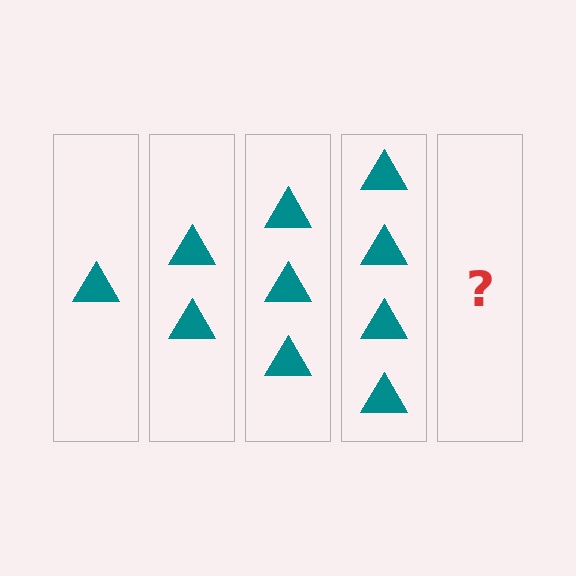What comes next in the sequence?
The next element should be 5 triangles.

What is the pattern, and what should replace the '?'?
The pattern is that each step adds one more triangle. The '?' should be 5 triangles.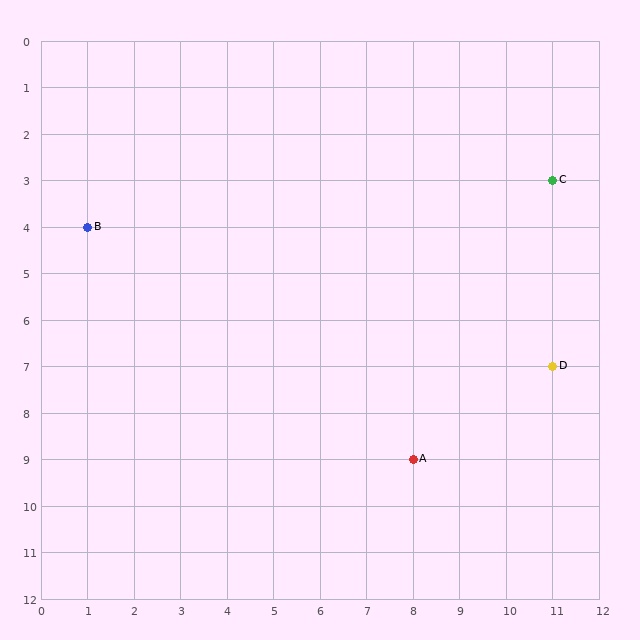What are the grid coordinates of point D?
Point D is at grid coordinates (11, 7).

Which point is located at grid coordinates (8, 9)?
Point A is at (8, 9).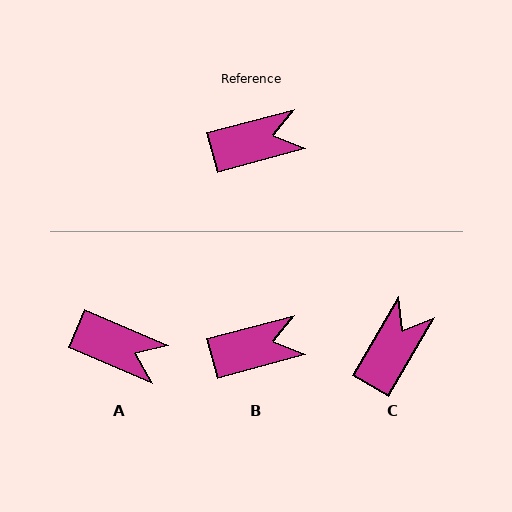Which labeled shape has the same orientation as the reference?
B.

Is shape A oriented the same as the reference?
No, it is off by about 38 degrees.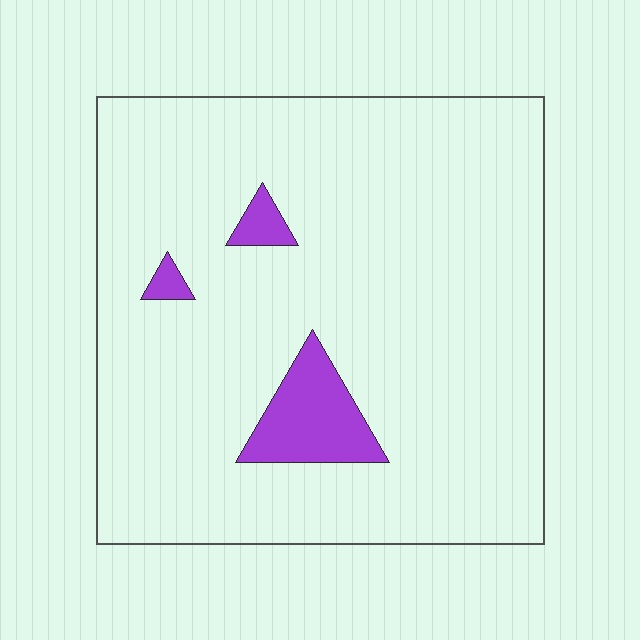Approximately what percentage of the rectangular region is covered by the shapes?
Approximately 5%.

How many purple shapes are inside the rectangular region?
3.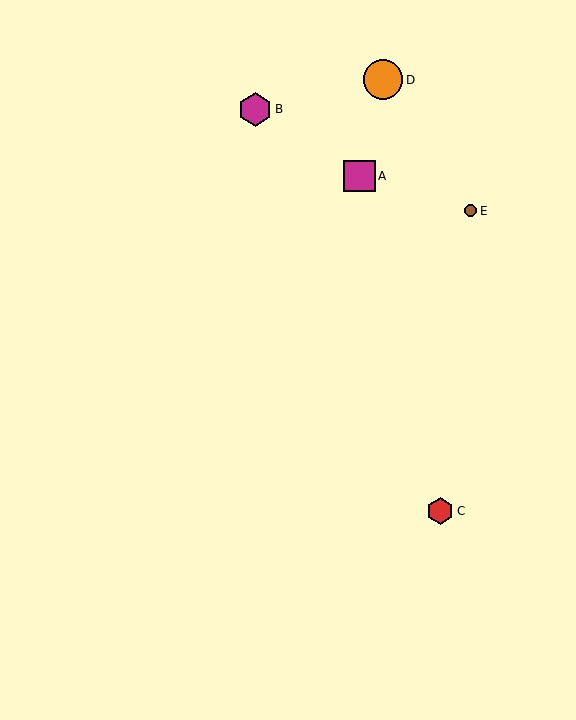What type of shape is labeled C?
Shape C is a red hexagon.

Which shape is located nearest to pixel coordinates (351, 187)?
The magenta square (labeled A) at (359, 176) is nearest to that location.